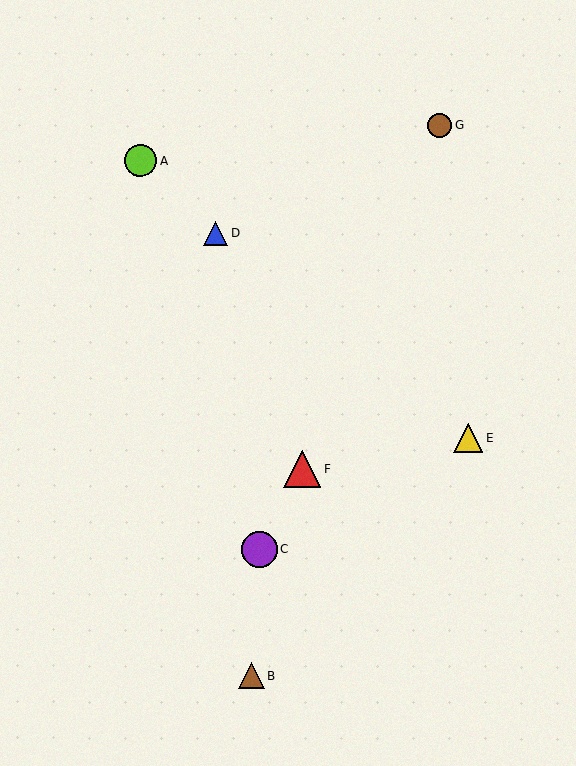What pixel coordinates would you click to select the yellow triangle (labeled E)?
Click at (468, 438) to select the yellow triangle E.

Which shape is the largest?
The red triangle (labeled F) is the largest.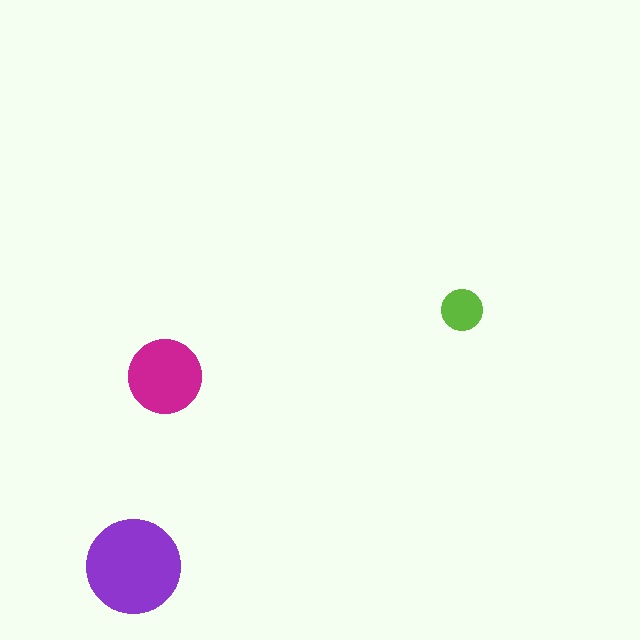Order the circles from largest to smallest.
the purple one, the magenta one, the lime one.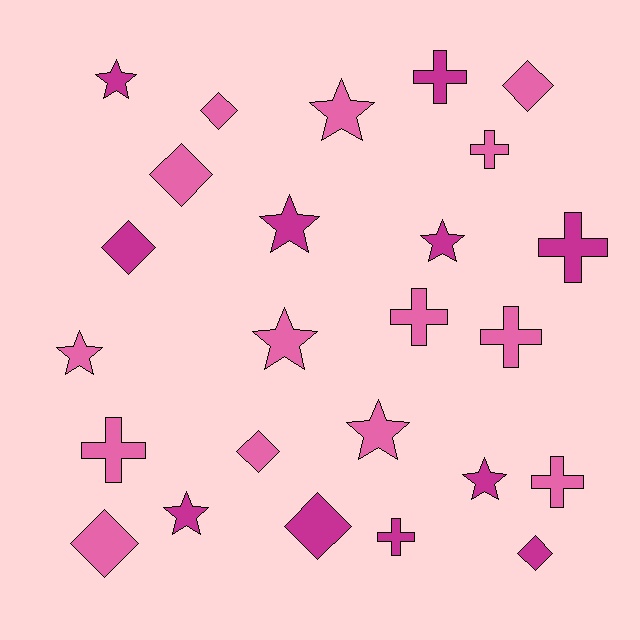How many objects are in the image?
There are 25 objects.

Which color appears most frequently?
Pink, with 14 objects.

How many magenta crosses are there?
There are 3 magenta crosses.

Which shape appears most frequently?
Star, with 9 objects.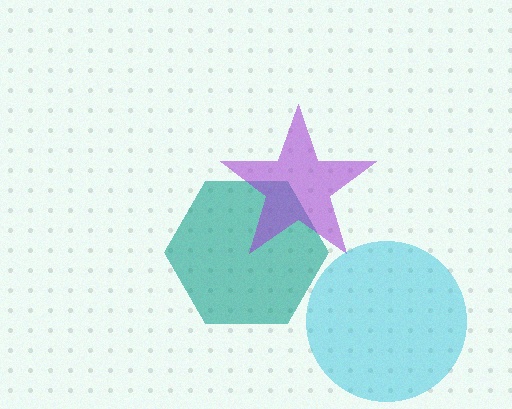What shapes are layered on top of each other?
The layered shapes are: a teal hexagon, a purple star, a cyan circle.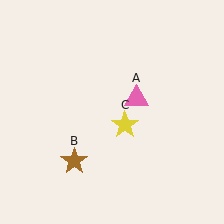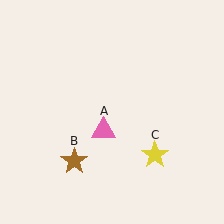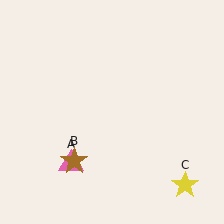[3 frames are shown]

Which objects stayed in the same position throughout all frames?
Brown star (object B) remained stationary.